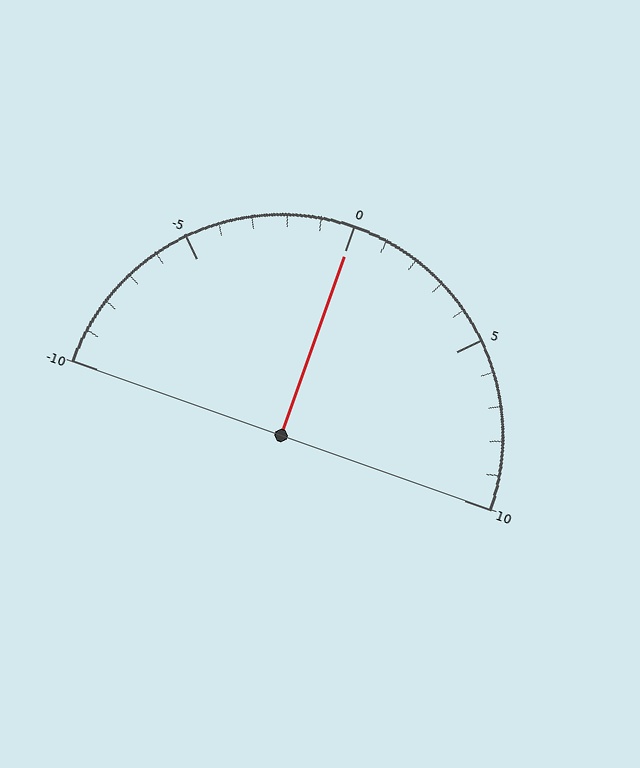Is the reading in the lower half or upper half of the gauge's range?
The reading is in the upper half of the range (-10 to 10).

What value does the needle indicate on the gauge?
The needle indicates approximately 0.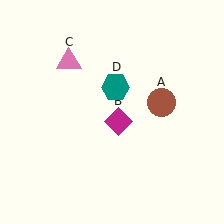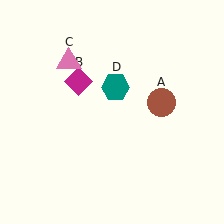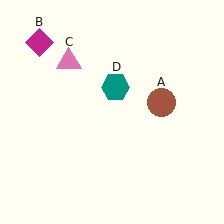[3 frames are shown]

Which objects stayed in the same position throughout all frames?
Brown circle (object A) and pink triangle (object C) and teal hexagon (object D) remained stationary.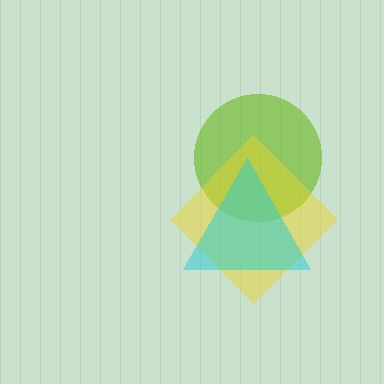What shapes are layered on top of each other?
The layered shapes are: a lime circle, a yellow diamond, a cyan triangle.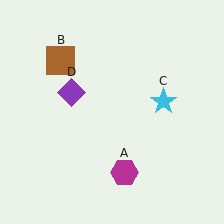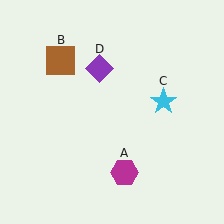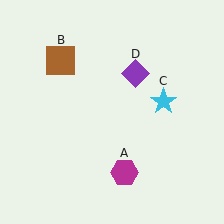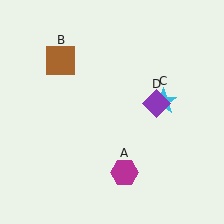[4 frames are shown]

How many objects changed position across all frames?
1 object changed position: purple diamond (object D).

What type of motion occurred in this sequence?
The purple diamond (object D) rotated clockwise around the center of the scene.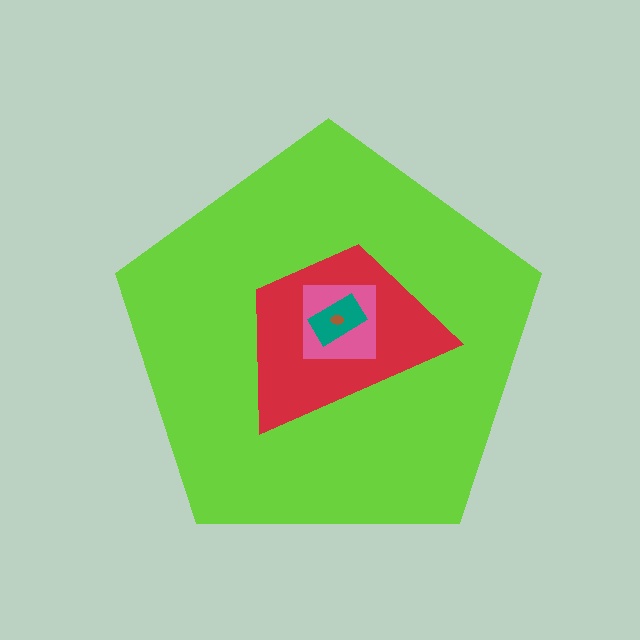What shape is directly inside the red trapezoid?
The pink square.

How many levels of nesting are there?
5.